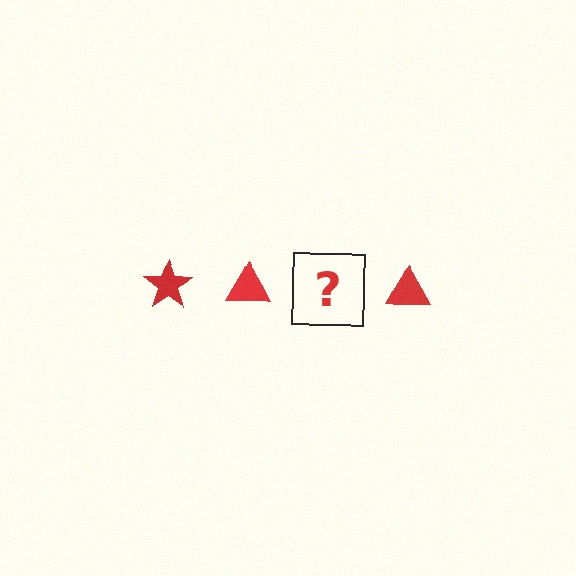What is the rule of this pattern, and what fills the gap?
The rule is that the pattern cycles through star, triangle shapes in red. The gap should be filled with a red star.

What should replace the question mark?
The question mark should be replaced with a red star.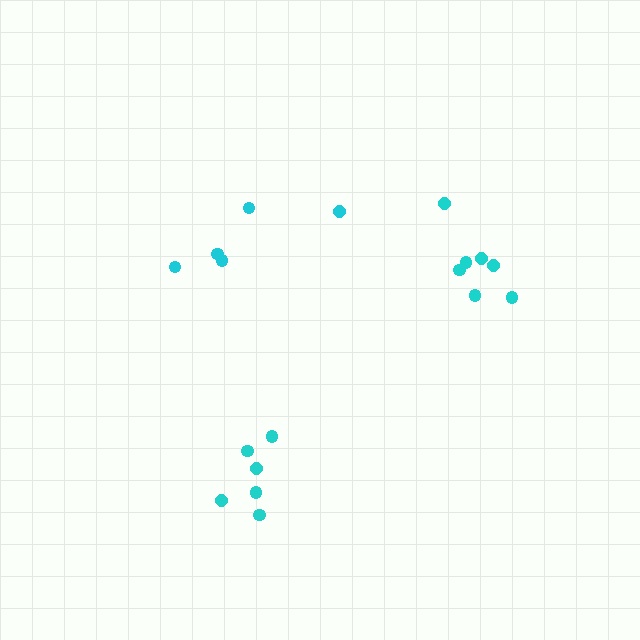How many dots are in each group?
Group 1: 5 dots, Group 2: 7 dots, Group 3: 6 dots (18 total).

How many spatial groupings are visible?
There are 3 spatial groupings.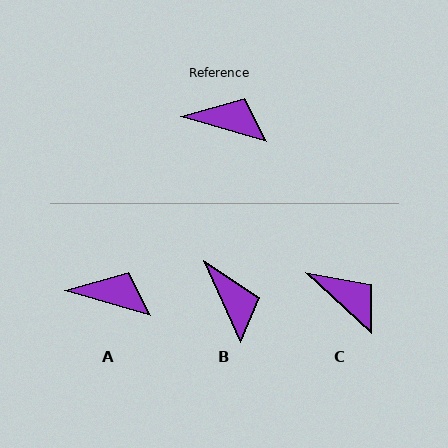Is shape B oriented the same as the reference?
No, it is off by about 49 degrees.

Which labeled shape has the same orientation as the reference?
A.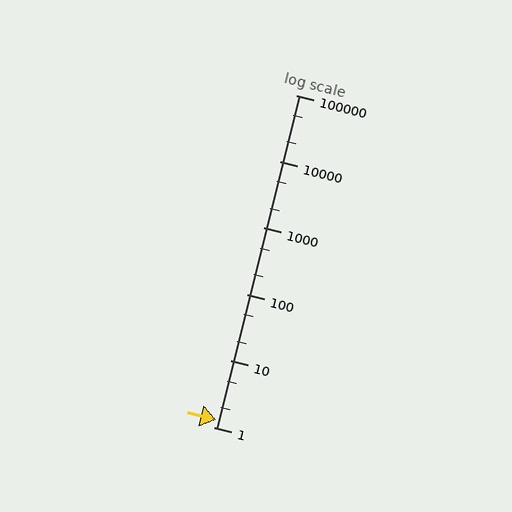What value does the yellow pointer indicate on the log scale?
The pointer indicates approximately 1.3.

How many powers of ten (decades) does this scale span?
The scale spans 5 decades, from 1 to 100000.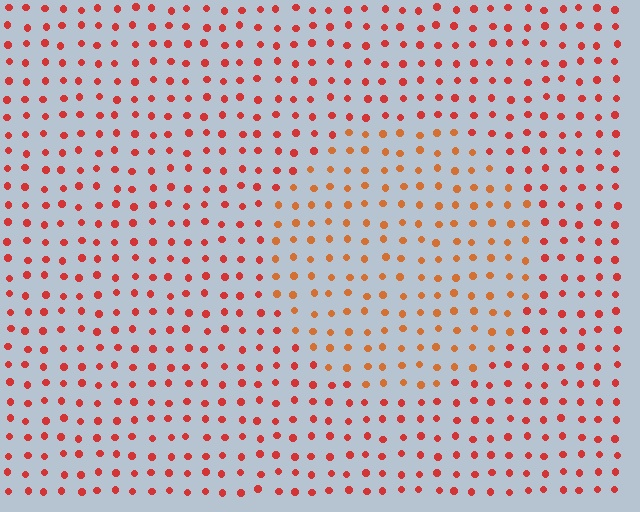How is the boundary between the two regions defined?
The boundary is defined purely by a slight shift in hue (about 23 degrees). Spacing, size, and orientation are identical on both sides.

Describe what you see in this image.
The image is filled with small red elements in a uniform arrangement. A circle-shaped region is visible where the elements are tinted to a slightly different hue, forming a subtle color boundary.